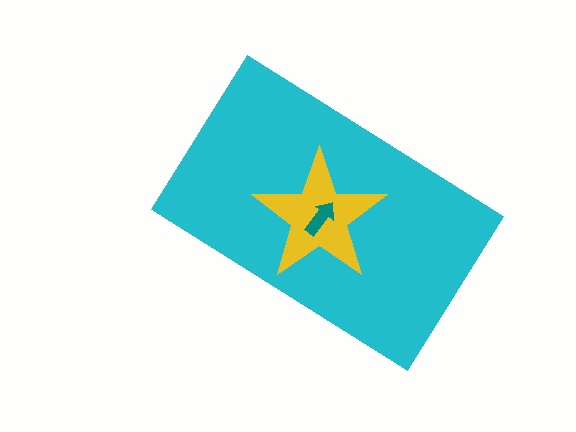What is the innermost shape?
The teal arrow.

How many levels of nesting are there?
3.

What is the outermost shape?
The cyan rectangle.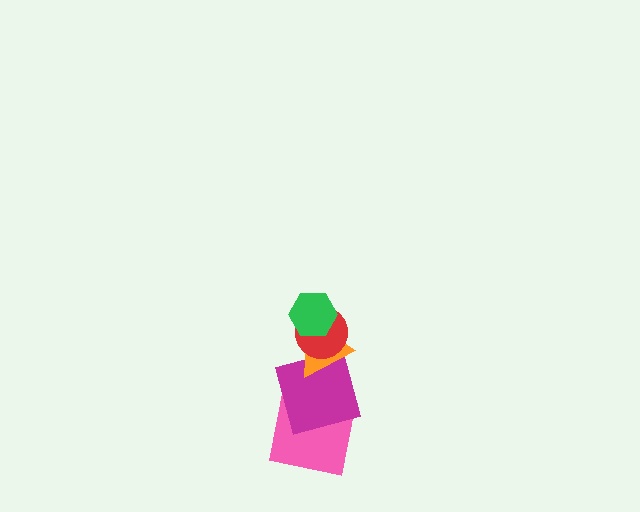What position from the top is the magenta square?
The magenta square is 4th from the top.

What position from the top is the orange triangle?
The orange triangle is 3rd from the top.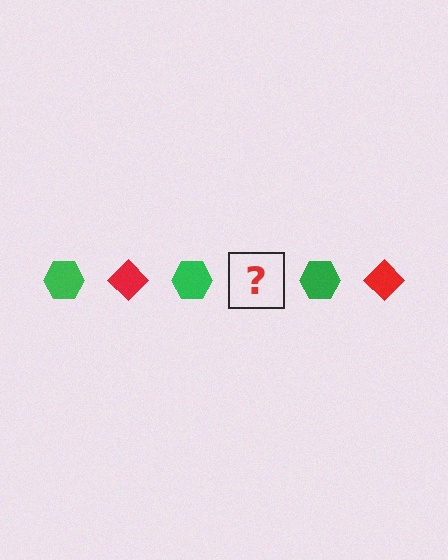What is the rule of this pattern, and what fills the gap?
The rule is that the pattern alternates between green hexagon and red diamond. The gap should be filled with a red diamond.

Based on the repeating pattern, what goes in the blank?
The blank should be a red diamond.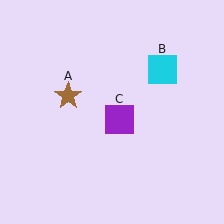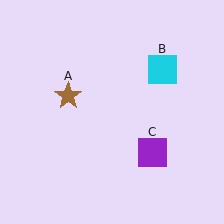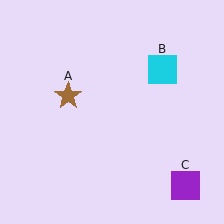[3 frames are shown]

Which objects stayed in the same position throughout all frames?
Brown star (object A) and cyan square (object B) remained stationary.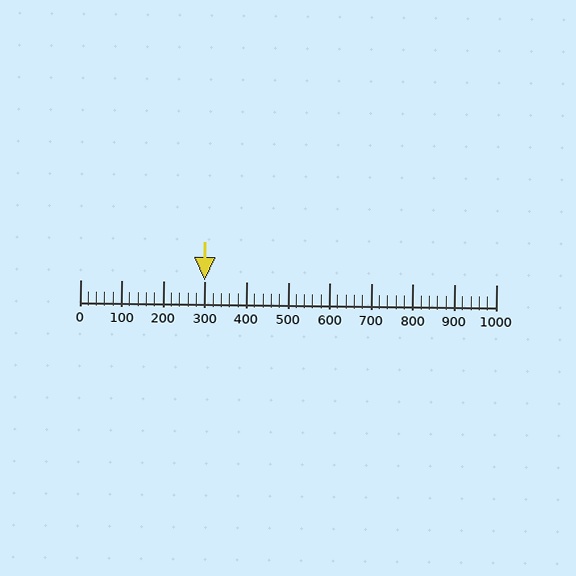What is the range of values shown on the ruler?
The ruler shows values from 0 to 1000.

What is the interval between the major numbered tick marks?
The major tick marks are spaced 100 units apart.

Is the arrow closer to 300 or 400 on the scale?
The arrow is closer to 300.